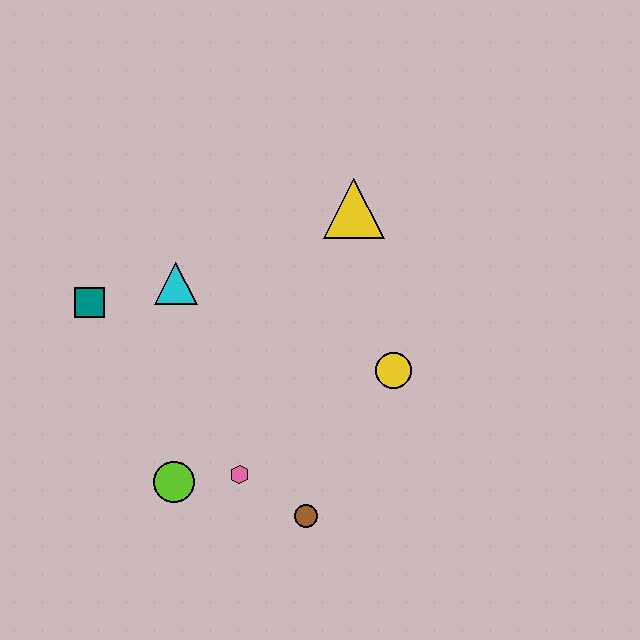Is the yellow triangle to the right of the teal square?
Yes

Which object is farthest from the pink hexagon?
The yellow triangle is farthest from the pink hexagon.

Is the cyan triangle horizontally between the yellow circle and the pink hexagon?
No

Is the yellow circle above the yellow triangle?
No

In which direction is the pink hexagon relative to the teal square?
The pink hexagon is below the teal square.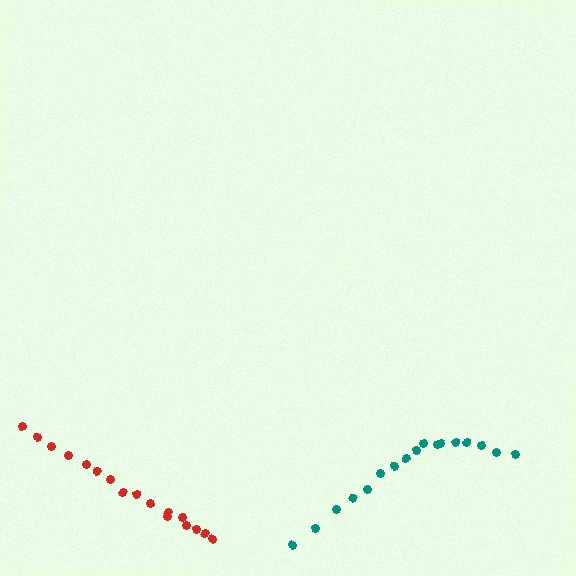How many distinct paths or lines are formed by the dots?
There are 2 distinct paths.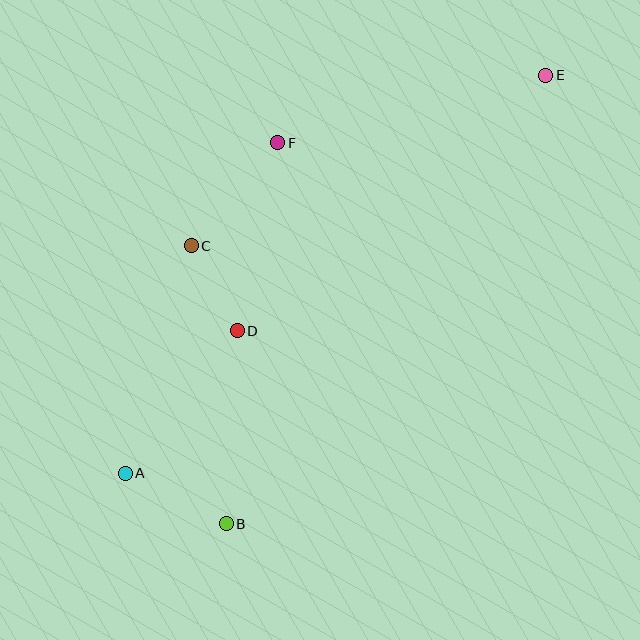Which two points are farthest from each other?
Points A and E are farthest from each other.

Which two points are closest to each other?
Points C and D are closest to each other.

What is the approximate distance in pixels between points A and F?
The distance between A and F is approximately 364 pixels.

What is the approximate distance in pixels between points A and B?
The distance between A and B is approximately 113 pixels.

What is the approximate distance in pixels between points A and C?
The distance between A and C is approximately 237 pixels.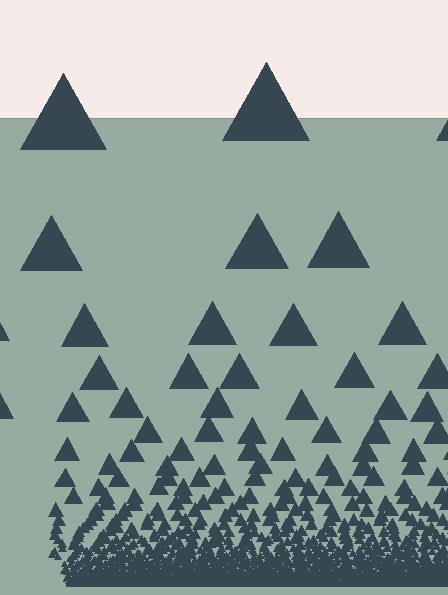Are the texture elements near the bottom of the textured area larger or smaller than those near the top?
Smaller. The gradient is inverted — elements near the bottom are smaller and denser.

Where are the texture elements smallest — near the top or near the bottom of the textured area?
Near the bottom.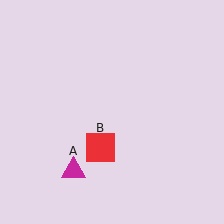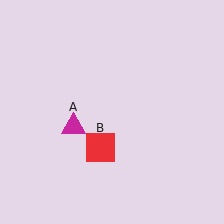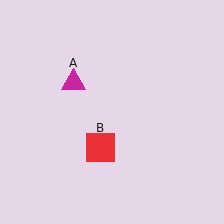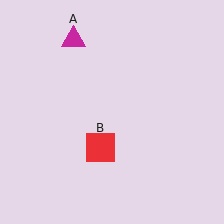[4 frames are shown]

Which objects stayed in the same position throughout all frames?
Red square (object B) remained stationary.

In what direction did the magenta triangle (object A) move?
The magenta triangle (object A) moved up.